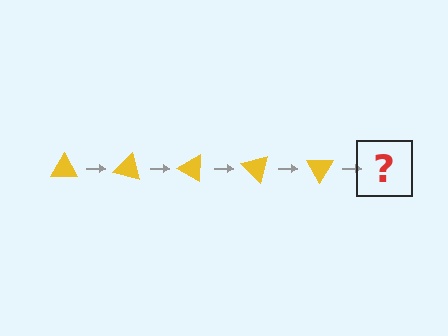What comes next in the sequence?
The next element should be a yellow triangle rotated 75 degrees.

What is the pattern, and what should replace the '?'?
The pattern is that the triangle rotates 15 degrees each step. The '?' should be a yellow triangle rotated 75 degrees.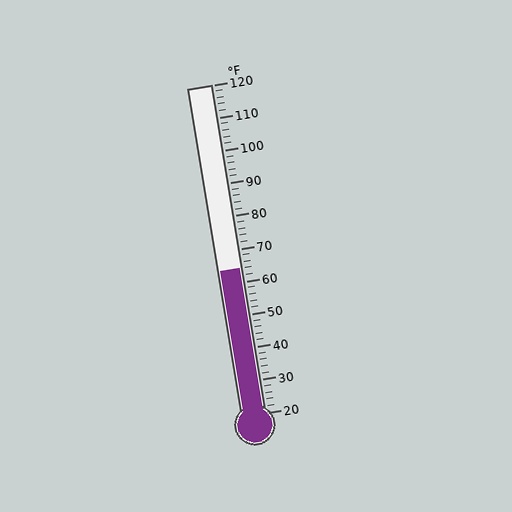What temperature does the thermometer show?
The thermometer shows approximately 64°F.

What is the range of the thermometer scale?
The thermometer scale ranges from 20°F to 120°F.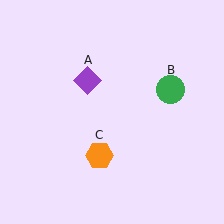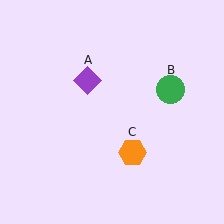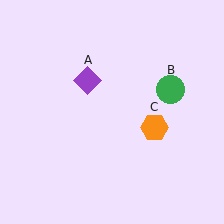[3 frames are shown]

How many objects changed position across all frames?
1 object changed position: orange hexagon (object C).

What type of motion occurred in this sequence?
The orange hexagon (object C) rotated counterclockwise around the center of the scene.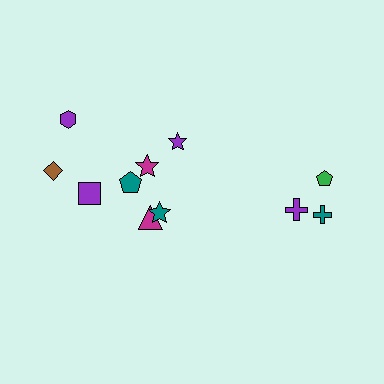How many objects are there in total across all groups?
There are 11 objects.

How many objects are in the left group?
There are 8 objects.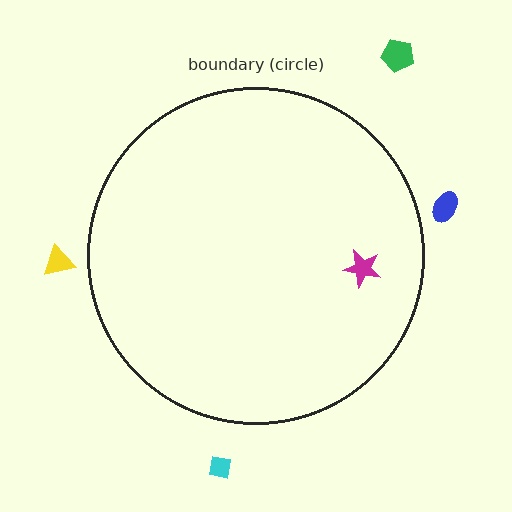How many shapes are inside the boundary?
1 inside, 4 outside.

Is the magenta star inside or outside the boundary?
Inside.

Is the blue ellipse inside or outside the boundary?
Outside.